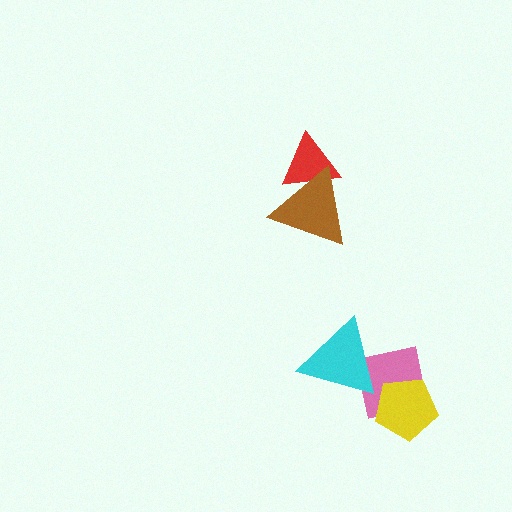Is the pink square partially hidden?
Yes, it is partially covered by another shape.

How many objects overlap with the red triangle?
1 object overlaps with the red triangle.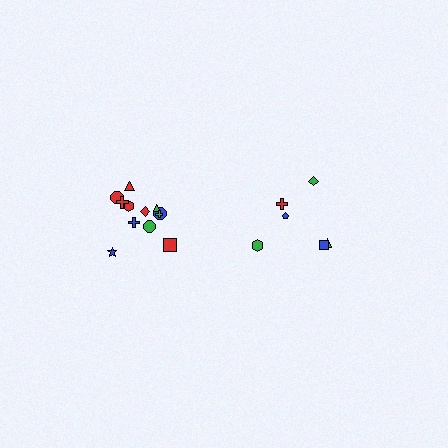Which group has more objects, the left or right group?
The left group.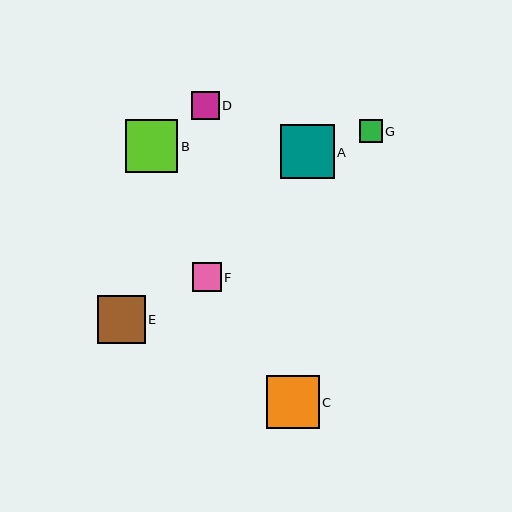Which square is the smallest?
Square G is the smallest with a size of approximately 23 pixels.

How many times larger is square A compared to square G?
Square A is approximately 2.4 times the size of square G.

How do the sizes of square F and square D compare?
Square F and square D are approximately the same size.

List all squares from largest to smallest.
From largest to smallest: A, C, B, E, F, D, G.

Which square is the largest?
Square A is the largest with a size of approximately 54 pixels.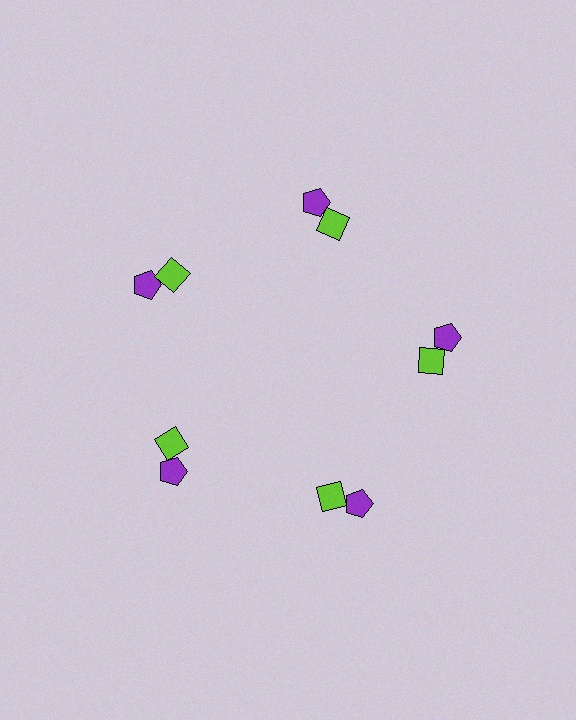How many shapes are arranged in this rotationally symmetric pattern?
There are 10 shapes, arranged in 5 groups of 2.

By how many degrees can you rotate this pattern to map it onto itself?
The pattern maps onto itself every 72 degrees of rotation.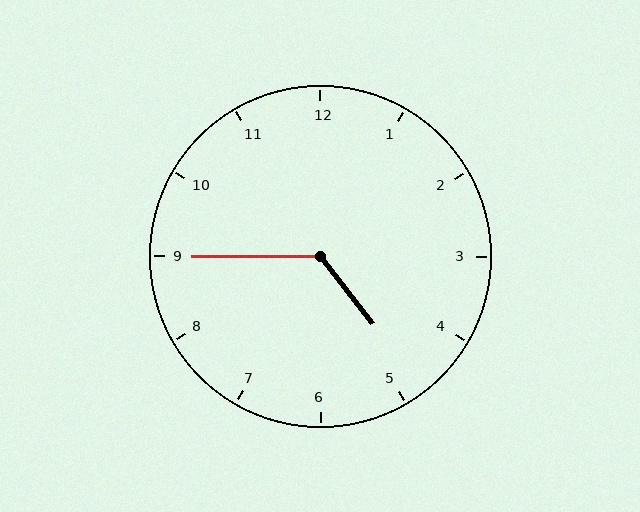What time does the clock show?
4:45.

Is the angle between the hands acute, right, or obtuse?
It is obtuse.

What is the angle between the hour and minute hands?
Approximately 128 degrees.